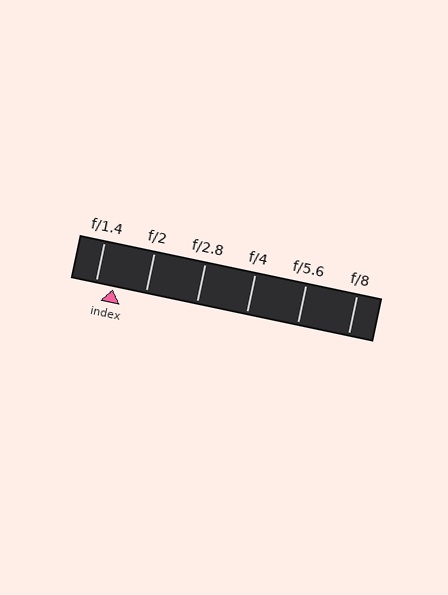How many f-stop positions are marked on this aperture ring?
There are 6 f-stop positions marked.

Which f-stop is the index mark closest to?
The index mark is closest to f/1.4.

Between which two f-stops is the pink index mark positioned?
The index mark is between f/1.4 and f/2.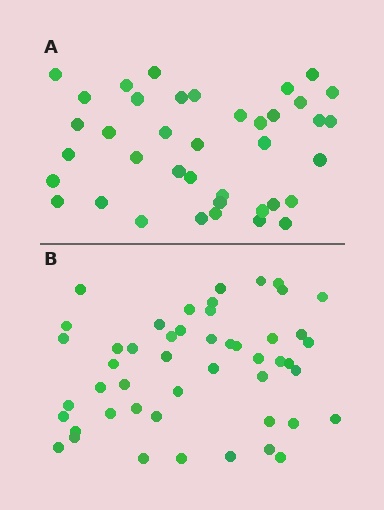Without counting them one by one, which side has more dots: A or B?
Region B (the bottom region) has more dots.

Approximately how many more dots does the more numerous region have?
Region B has roughly 10 or so more dots than region A.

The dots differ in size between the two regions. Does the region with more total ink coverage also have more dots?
No. Region A has more total ink coverage because its dots are larger, but region B actually contains more individual dots. Total area can be misleading — the number of items is what matters here.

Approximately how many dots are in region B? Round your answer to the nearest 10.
About 50 dots. (The exact count is 49, which rounds to 50.)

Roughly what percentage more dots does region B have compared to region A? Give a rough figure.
About 25% more.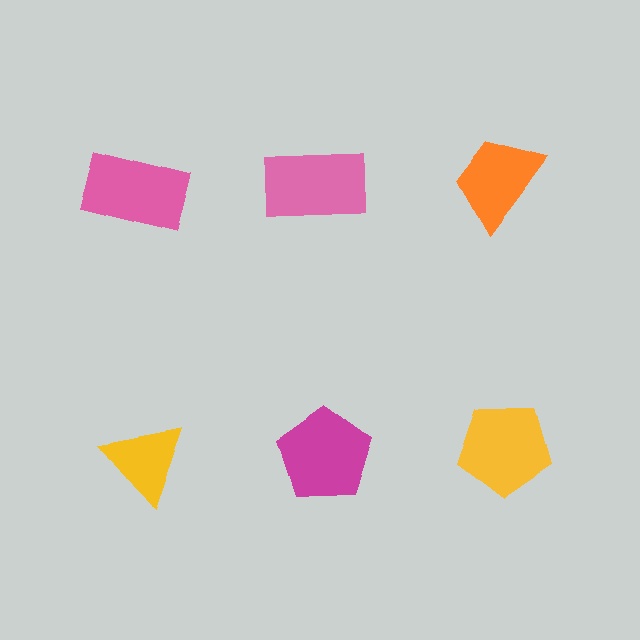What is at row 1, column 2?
A pink rectangle.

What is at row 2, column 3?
A yellow pentagon.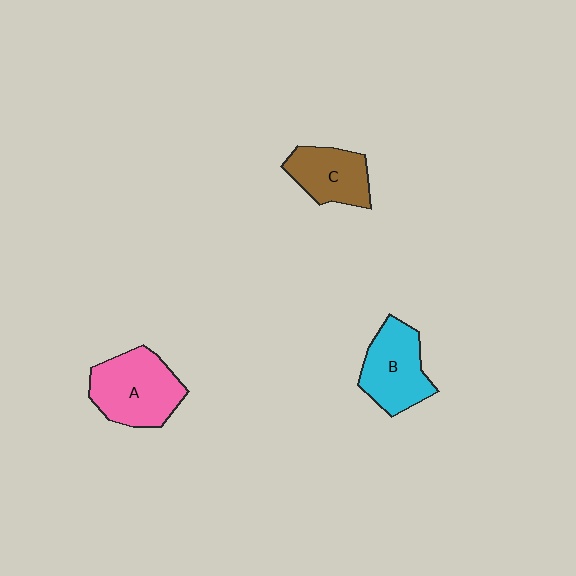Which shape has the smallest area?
Shape C (brown).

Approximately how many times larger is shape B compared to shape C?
Approximately 1.2 times.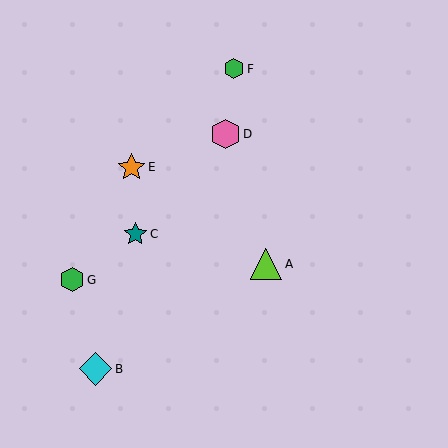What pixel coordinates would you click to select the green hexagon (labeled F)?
Click at (234, 69) to select the green hexagon F.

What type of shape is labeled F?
Shape F is a green hexagon.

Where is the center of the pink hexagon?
The center of the pink hexagon is at (226, 134).